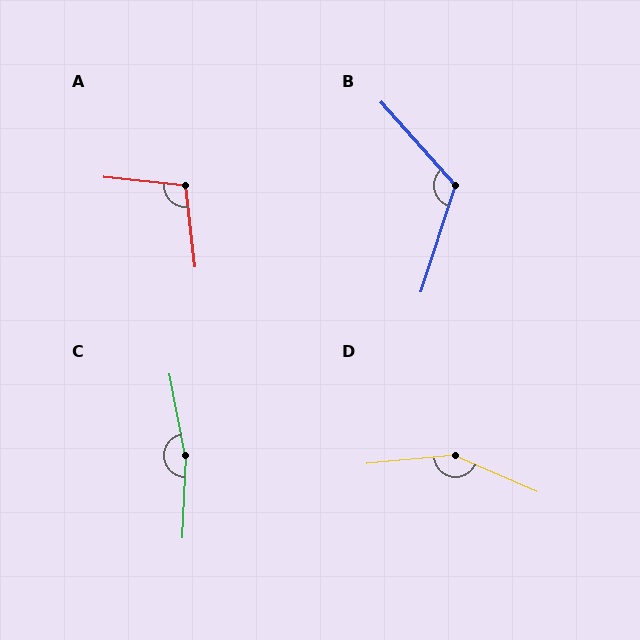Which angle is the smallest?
A, at approximately 103 degrees.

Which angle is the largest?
C, at approximately 167 degrees.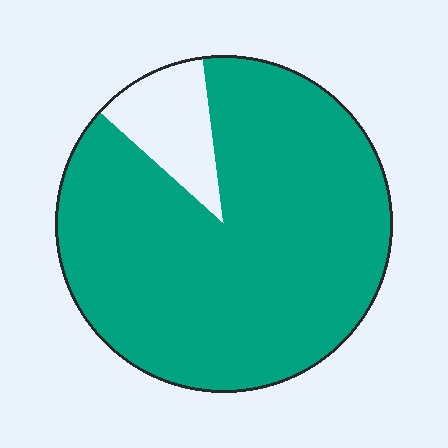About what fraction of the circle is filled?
About nine tenths (9/10).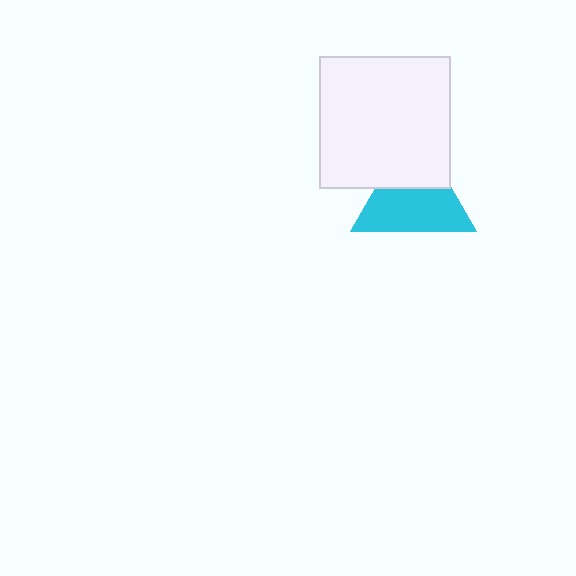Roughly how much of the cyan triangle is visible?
About half of it is visible (roughly 62%).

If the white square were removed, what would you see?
You would see the complete cyan triangle.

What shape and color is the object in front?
The object in front is a white square.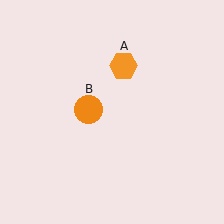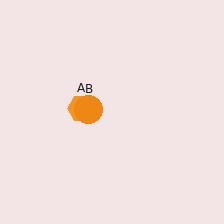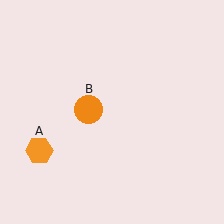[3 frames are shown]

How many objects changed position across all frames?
1 object changed position: orange hexagon (object A).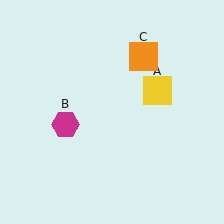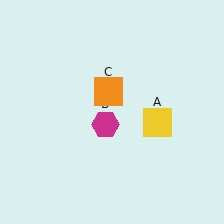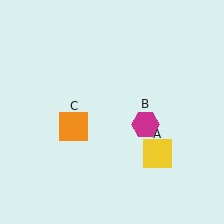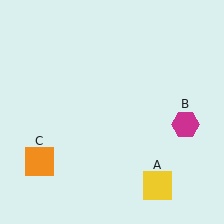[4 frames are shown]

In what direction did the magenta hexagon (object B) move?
The magenta hexagon (object B) moved right.